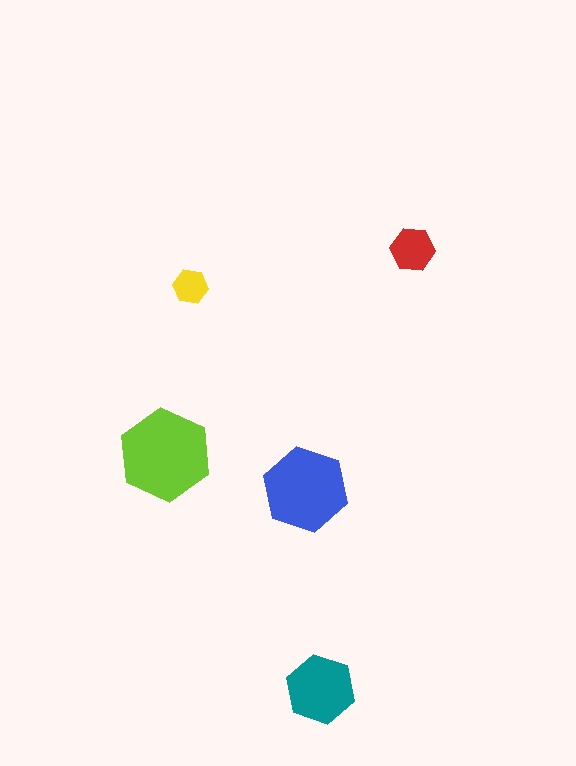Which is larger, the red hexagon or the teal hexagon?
The teal one.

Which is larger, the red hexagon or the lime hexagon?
The lime one.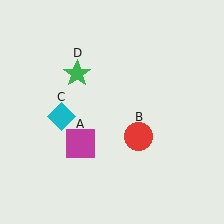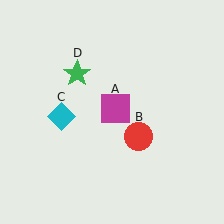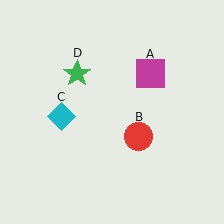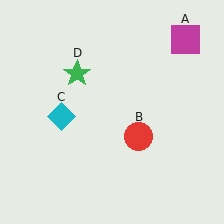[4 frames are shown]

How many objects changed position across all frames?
1 object changed position: magenta square (object A).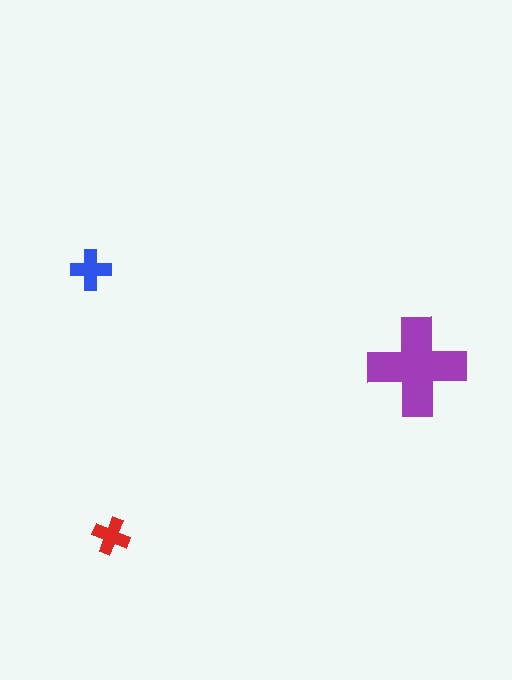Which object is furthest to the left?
The blue cross is leftmost.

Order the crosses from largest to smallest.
the purple one, the blue one, the red one.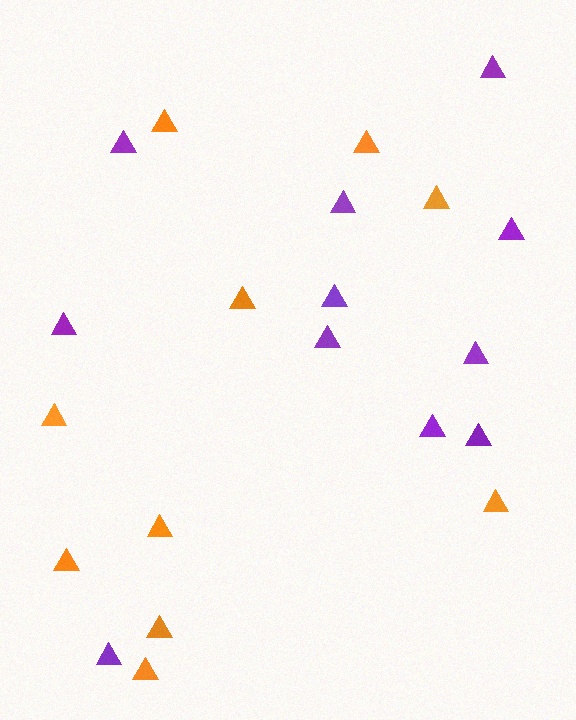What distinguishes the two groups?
There are 2 groups: one group of orange triangles (10) and one group of purple triangles (11).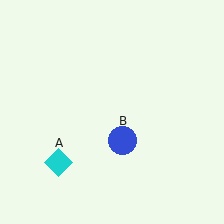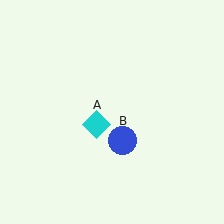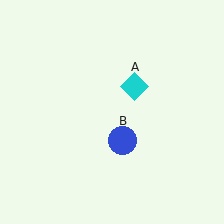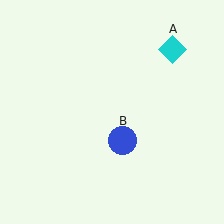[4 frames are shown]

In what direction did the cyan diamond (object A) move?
The cyan diamond (object A) moved up and to the right.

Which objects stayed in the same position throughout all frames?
Blue circle (object B) remained stationary.